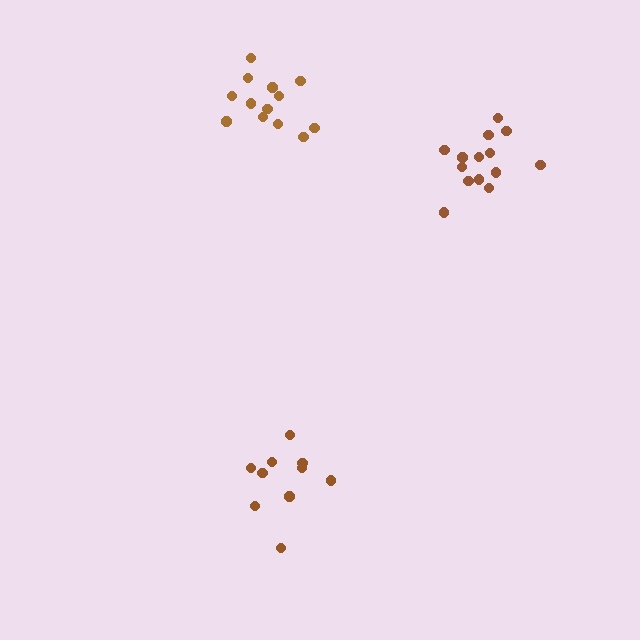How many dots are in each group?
Group 1: 13 dots, Group 2: 10 dots, Group 3: 14 dots (37 total).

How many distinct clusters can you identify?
There are 3 distinct clusters.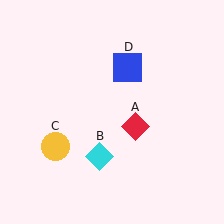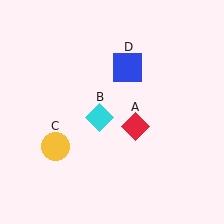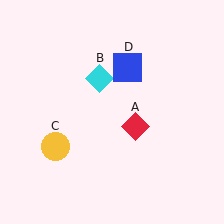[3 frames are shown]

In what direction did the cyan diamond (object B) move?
The cyan diamond (object B) moved up.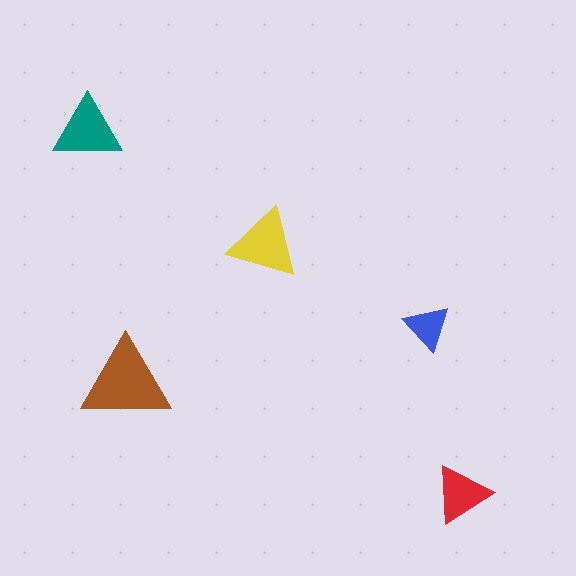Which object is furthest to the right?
The red triangle is rightmost.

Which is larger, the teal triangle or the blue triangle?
The teal one.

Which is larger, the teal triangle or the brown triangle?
The brown one.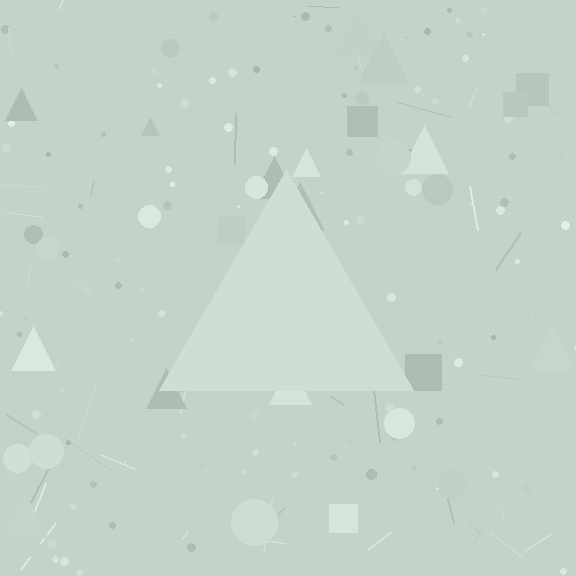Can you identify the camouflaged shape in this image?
The camouflaged shape is a triangle.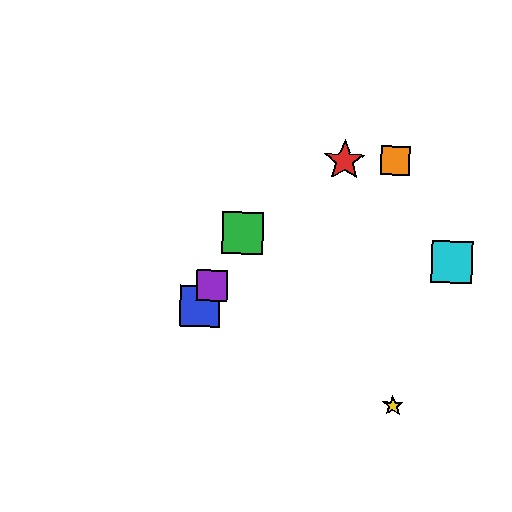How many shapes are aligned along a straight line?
3 shapes (the blue square, the green square, the purple square) are aligned along a straight line.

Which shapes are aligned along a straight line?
The blue square, the green square, the purple square are aligned along a straight line.